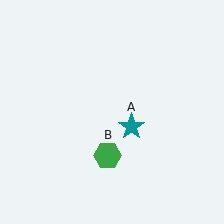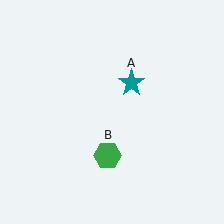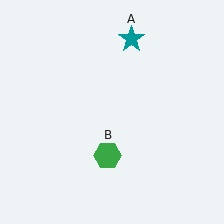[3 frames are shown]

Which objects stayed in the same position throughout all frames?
Green hexagon (object B) remained stationary.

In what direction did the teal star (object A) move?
The teal star (object A) moved up.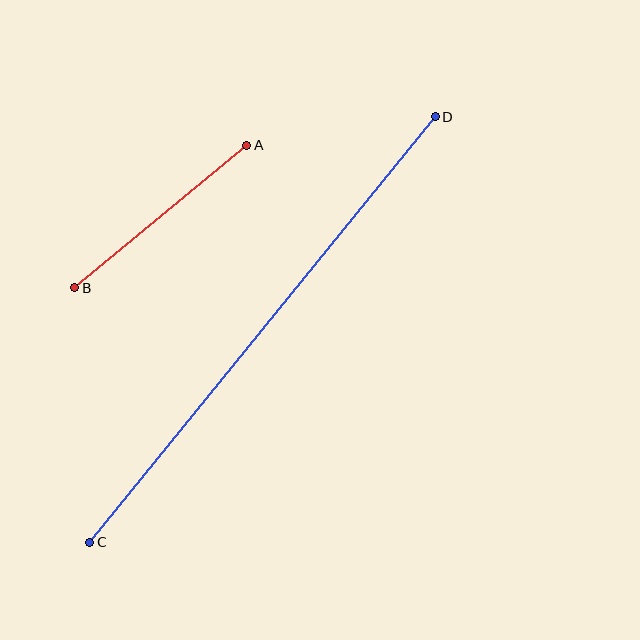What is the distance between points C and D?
The distance is approximately 548 pixels.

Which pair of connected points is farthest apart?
Points C and D are farthest apart.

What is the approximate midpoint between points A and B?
The midpoint is at approximately (161, 216) pixels.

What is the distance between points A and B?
The distance is approximately 223 pixels.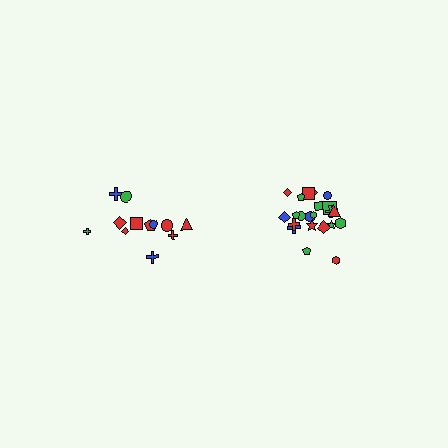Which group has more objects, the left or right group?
The right group.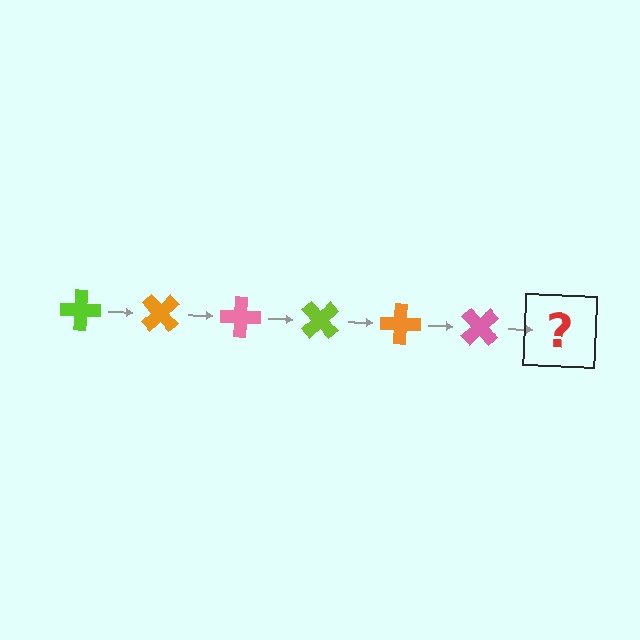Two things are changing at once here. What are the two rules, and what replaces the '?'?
The two rules are that it rotates 45 degrees each step and the color cycles through lime, orange, and pink. The '?' should be a lime cross, rotated 270 degrees from the start.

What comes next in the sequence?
The next element should be a lime cross, rotated 270 degrees from the start.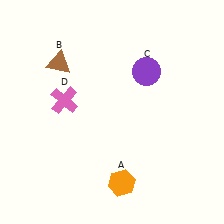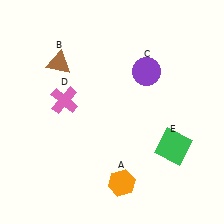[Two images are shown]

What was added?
A green square (E) was added in Image 2.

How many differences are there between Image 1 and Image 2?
There is 1 difference between the two images.